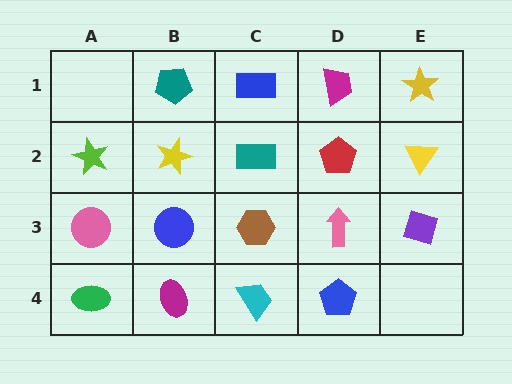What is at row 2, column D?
A red pentagon.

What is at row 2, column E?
A yellow triangle.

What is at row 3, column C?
A brown hexagon.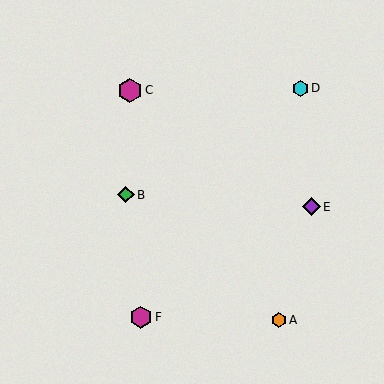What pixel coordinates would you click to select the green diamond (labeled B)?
Click at (126, 195) to select the green diamond B.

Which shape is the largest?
The magenta hexagon (labeled C) is the largest.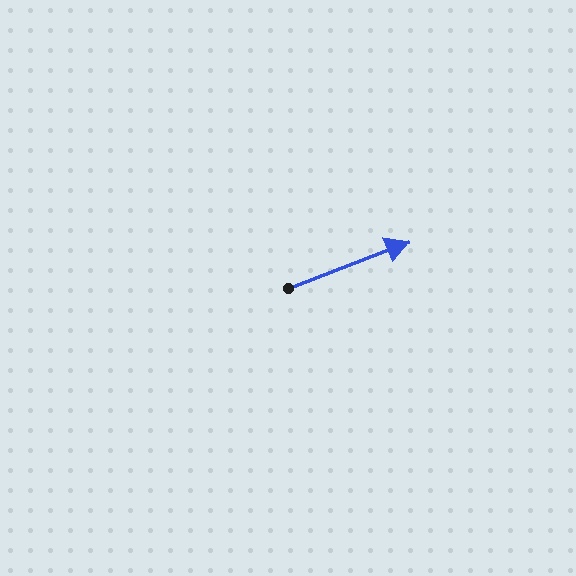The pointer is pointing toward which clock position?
Roughly 2 o'clock.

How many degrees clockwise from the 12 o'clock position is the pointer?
Approximately 69 degrees.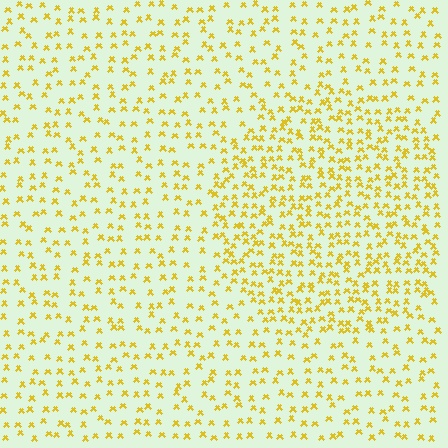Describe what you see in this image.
The image contains small yellow elements arranged at two different densities. A circle-shaped region is visible where the elements are more densely packed than the surrounding area.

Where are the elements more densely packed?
The elements are more densely packed inside the circle boundary.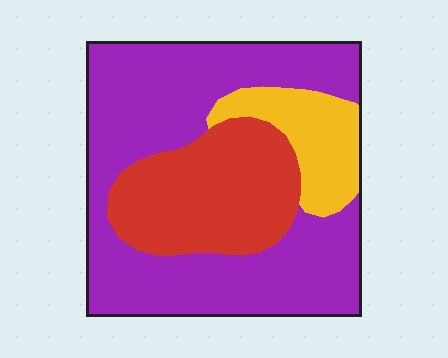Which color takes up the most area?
Purple, at roughly 60%.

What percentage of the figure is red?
Red takes up about one quarter (1/4) of the figure.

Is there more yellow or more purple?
Purple.